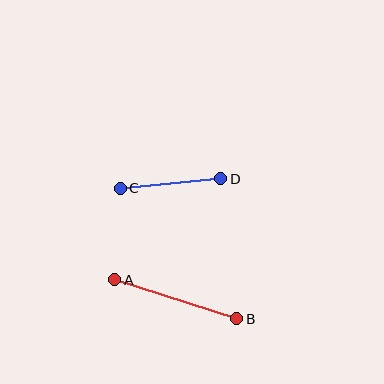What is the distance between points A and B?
The distance is approximately 128 pixels.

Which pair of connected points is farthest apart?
Points A and B are farthest apart.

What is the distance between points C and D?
The distance is approximately 101 pixels.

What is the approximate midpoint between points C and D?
The midpoint is at approximately (170, 184) pixels.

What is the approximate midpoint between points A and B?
The midpoint is at approximately (176, 299) pixels.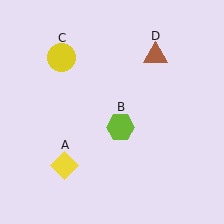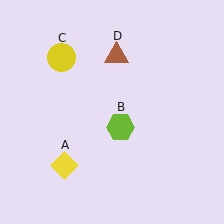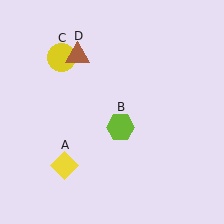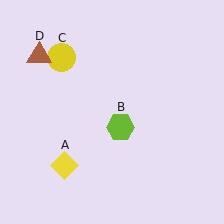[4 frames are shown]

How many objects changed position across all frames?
1 object changed position: brown triangle (object D).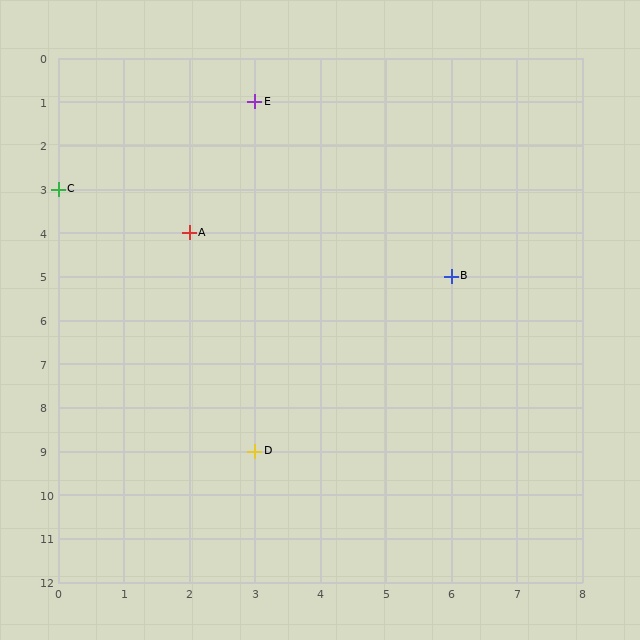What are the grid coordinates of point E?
Point E is at grid coordinates (3, 1).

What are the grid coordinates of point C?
Point C is at grid coordinates (0, 3).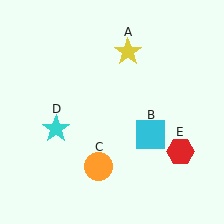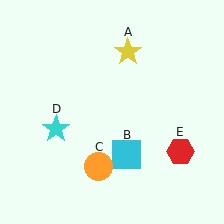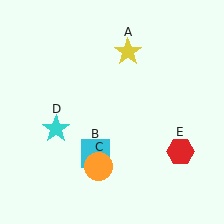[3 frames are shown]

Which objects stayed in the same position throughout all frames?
Yellow star (object A) and orange circle (object C) and cyan star (object D) and red hexagon (object E) remained stationary.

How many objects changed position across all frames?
1 object changed position: cyan square (object B).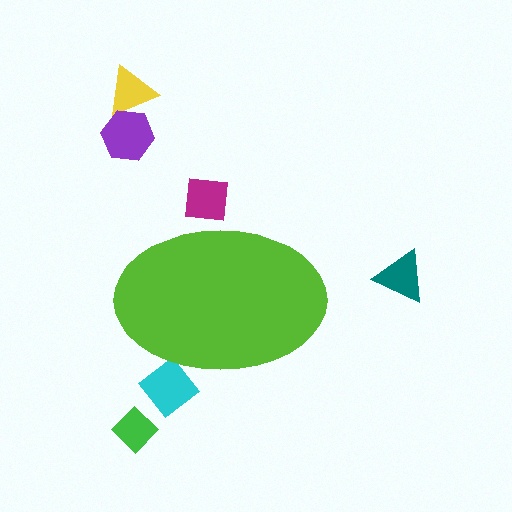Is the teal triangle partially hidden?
No, the teal triangle is fully visible.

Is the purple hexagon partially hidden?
No, the purple hexagon is fully visible.